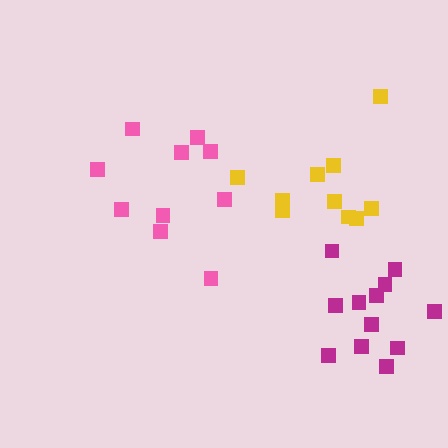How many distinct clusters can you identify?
There are 3 distinct clusters.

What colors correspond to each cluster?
The clusters are colored: yellow, magenta, pink.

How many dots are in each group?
Group 1: 10 dots, Group 2: 12 dots, Group 3: 10 dots (32 total).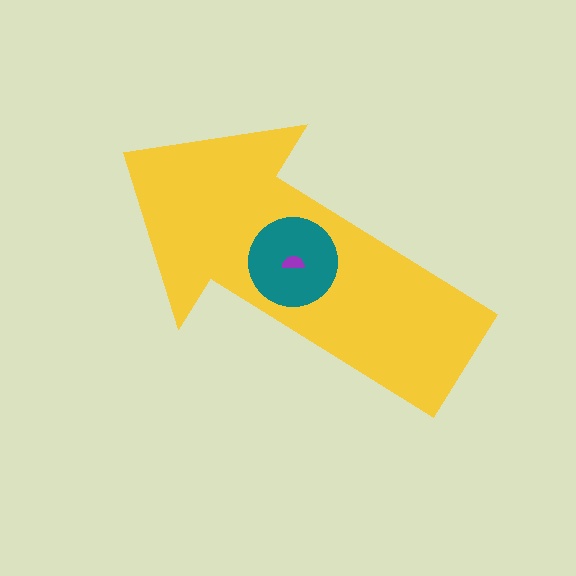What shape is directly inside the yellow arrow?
The teal circle.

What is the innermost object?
The purple semicircle.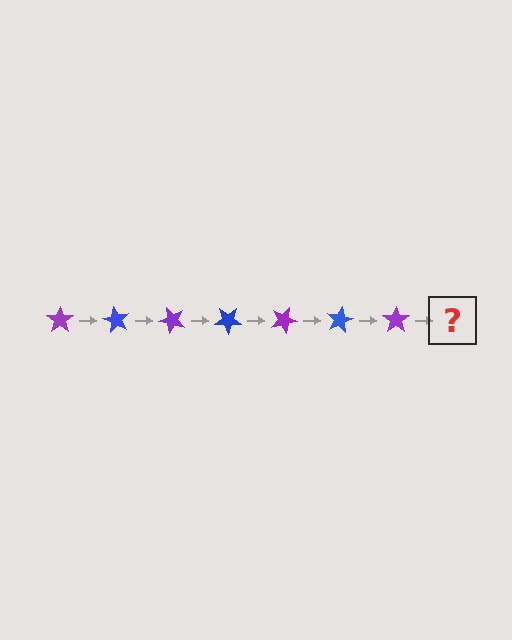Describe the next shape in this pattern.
It should be a blue star, rotated 420 degrees from the start.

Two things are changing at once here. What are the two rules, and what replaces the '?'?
The two rules are that it rotates 60 degrees each step and the color cycles through purple and blue. The '?' should be a blue star, rotated 420 degrees from the start.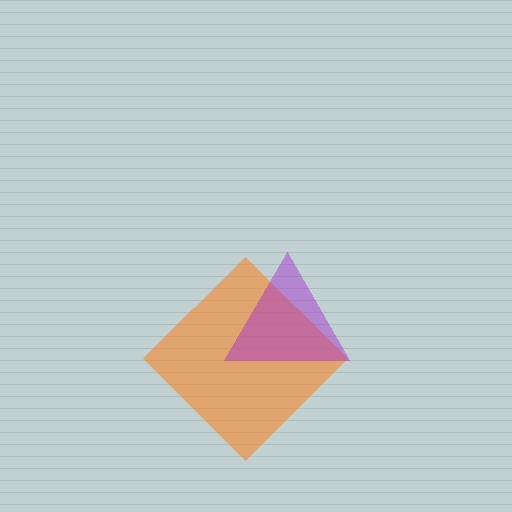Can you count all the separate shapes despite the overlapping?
Yes, there are 2 separate shapes.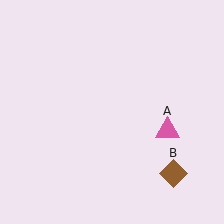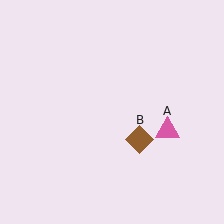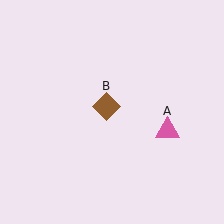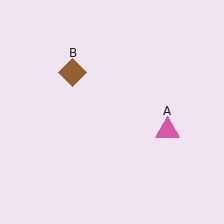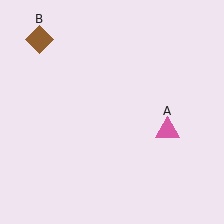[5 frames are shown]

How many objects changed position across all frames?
1 object changed position: brown diamond (object B).